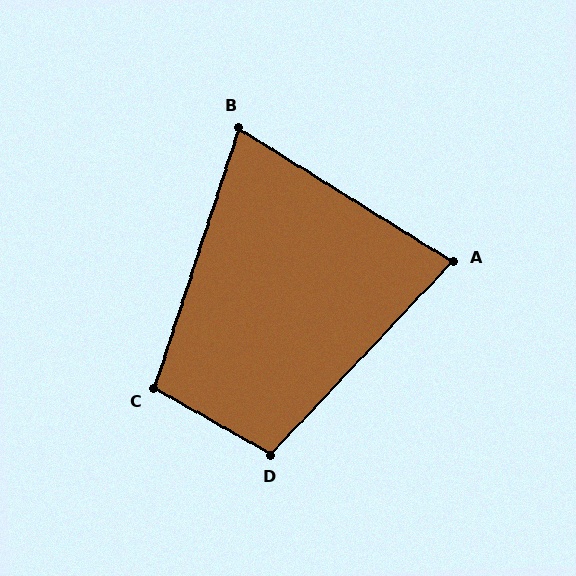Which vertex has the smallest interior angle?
B, at approximately 76 degrees.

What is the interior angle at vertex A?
Approximately 78 degrees (acute).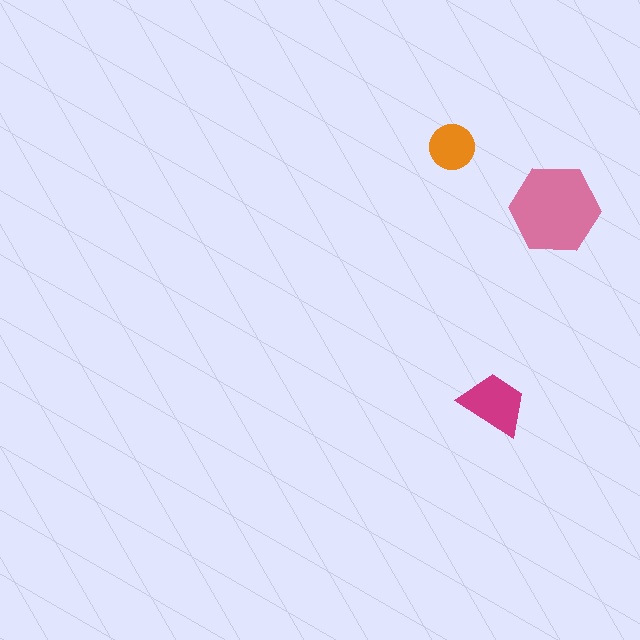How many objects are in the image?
There are 3 objects in the image.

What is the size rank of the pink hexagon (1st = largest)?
1st.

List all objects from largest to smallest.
The pink hexagon, the magenta trapezoid, the orange circle.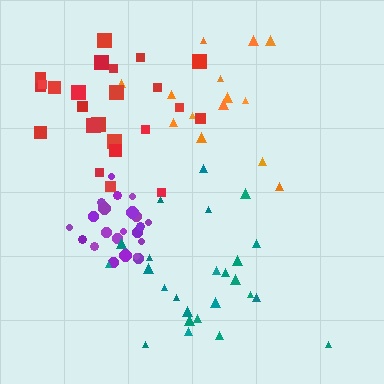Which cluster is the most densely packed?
Purple.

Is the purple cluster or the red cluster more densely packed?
Purple.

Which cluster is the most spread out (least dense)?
Orange.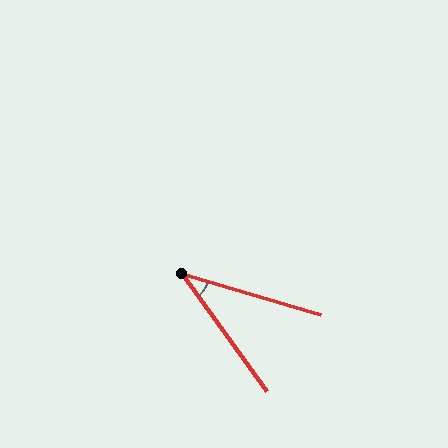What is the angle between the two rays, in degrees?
Approximately 38 degrees.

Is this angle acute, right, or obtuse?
It is acute.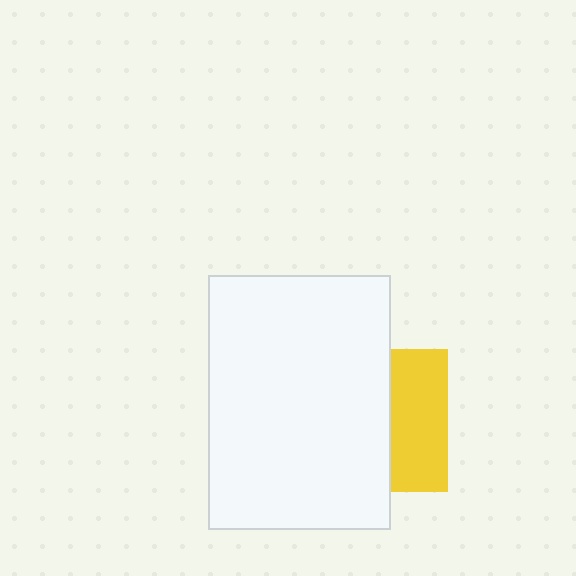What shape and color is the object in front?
The object in front is a white rectangle.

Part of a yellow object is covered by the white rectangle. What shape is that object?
It is a square.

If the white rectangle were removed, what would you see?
You would see the complete yellow square.